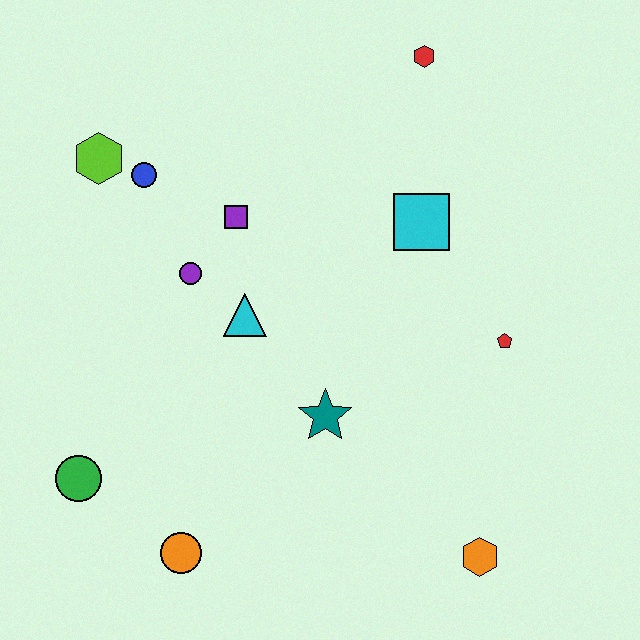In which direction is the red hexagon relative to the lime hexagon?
The red hexagon is to the right of the lime hexagon.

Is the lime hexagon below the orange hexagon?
No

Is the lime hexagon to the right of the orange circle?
No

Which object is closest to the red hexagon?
The cyan square is closest to the red hexagon.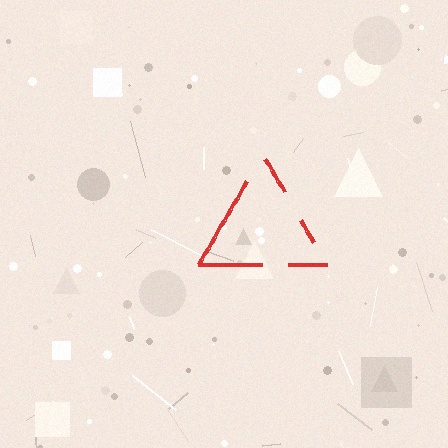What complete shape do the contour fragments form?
The contour fragments form a triangle.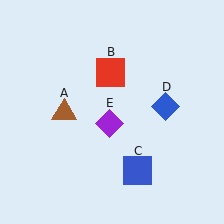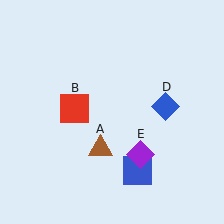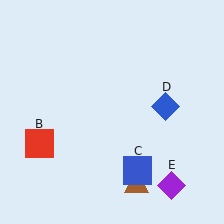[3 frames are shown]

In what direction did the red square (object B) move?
The red square (object B) moved down and to the left.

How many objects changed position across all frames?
3 objects changed position: brown triangle (object A), red square (object B), purple diamond (object E).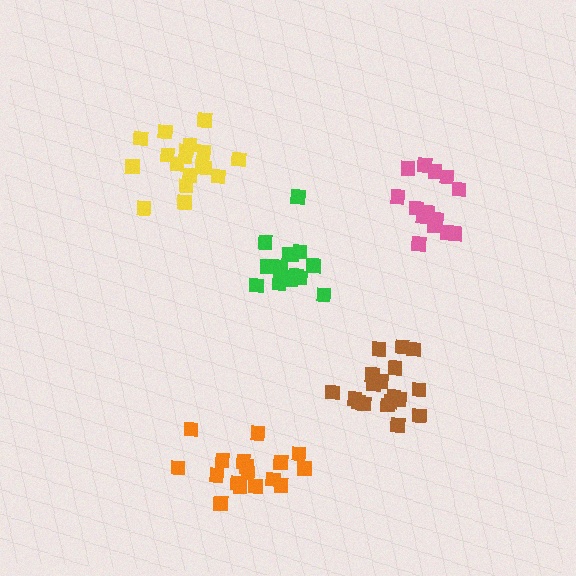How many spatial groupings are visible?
There are 5 spatial groupings.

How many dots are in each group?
Group 1: 15 dots, Group 2: 18 dots, Group 3: 16 dots, Group 4: 17 dots, Group 5: 18 dots (84 total).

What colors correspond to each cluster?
The clusters are colored: pink, brown, green, orange, yellow.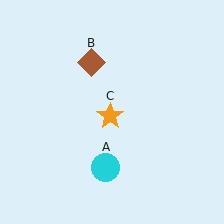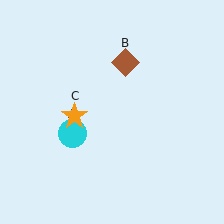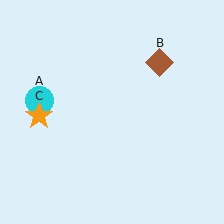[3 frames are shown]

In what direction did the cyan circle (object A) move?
The cyan circle (object A) moved up and to the left.